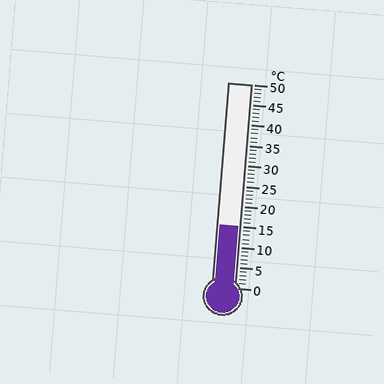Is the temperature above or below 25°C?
The temperature is below 25°C.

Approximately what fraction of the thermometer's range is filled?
The thermometer is filled to approximately 30% of its range.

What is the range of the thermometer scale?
The thermometer scale ranges from 0°C to 50°C.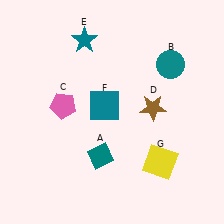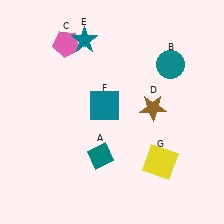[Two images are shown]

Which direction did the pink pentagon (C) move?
The pink pentagon (C) moved up.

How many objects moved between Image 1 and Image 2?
1 object moved between the two images.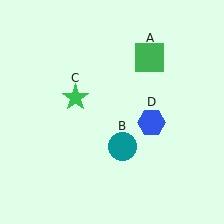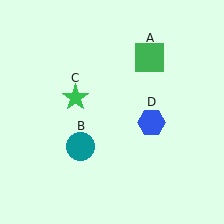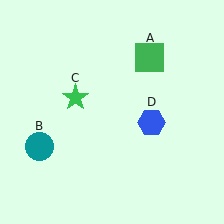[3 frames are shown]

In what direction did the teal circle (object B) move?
The teal circle (object B) moved left.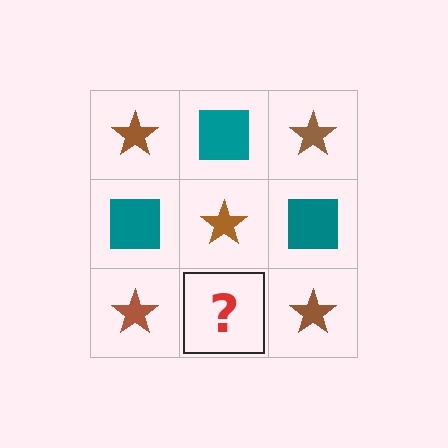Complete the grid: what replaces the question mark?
The question mark should be replaced with a teal square.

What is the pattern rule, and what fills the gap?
The rule is that it alternates brown star and teal square in a checkerboard pattern. The gap should be filled with a teal square.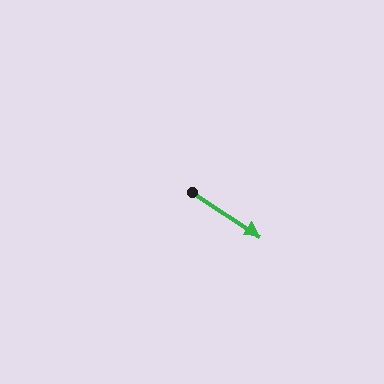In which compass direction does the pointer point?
Southeast.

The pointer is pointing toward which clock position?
Roughly 4 o'clock.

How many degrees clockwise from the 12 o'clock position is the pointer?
Approximately 123 degrees.